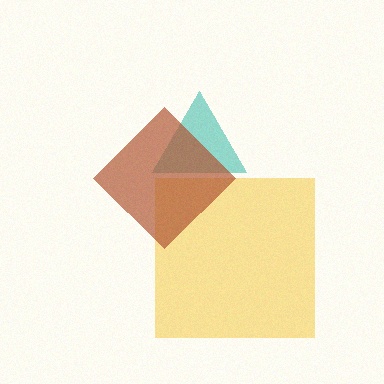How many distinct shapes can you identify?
There are 3 distinct shapes: a yellow square, a teal triangle, a brown diamond.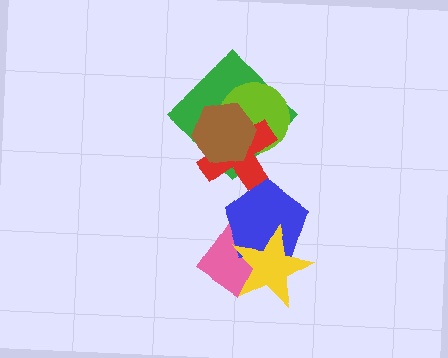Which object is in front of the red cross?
The brown hexagon is in front of the red cross.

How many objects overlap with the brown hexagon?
3 objects overlap with the brown hexagon.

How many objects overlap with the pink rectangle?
2 objects overlap with the pink rectangle.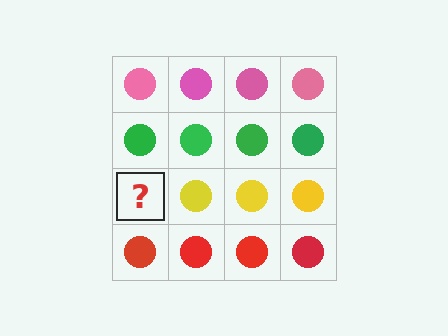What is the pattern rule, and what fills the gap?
The rule is that each row has a consistent color. The gap should be filled with a yellow circle.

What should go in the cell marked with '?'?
The missing cell should contain a yellow circle.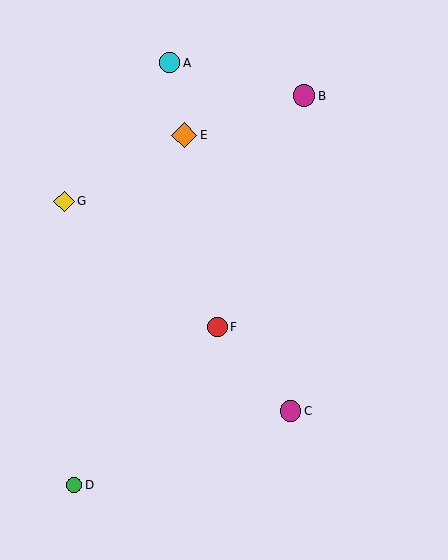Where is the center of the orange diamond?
The center of the orange diamond is at (184, 135).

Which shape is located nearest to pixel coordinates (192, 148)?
The orange diamond (labeled E) at (184, 135) is nearest to that location.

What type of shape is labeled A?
Shape A is a cyan circle.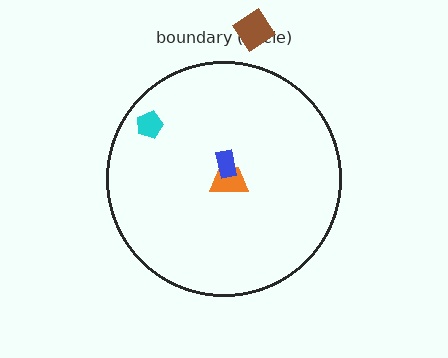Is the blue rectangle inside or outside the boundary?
Inside.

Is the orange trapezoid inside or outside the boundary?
Inside.